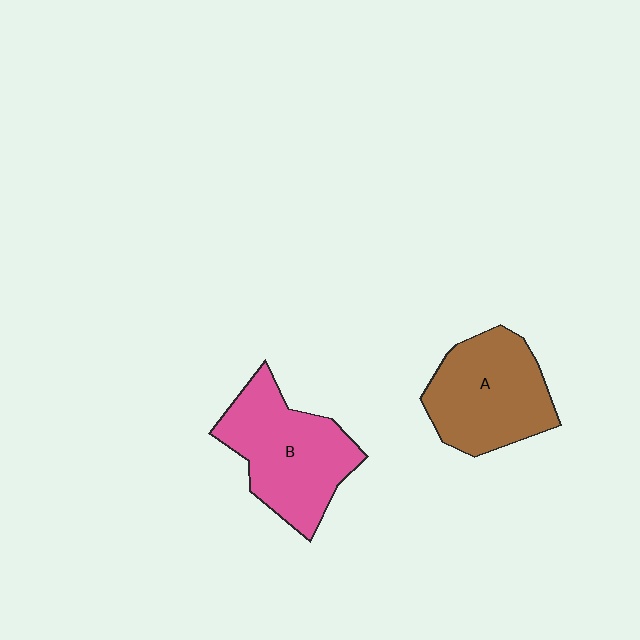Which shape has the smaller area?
Shape A (brown).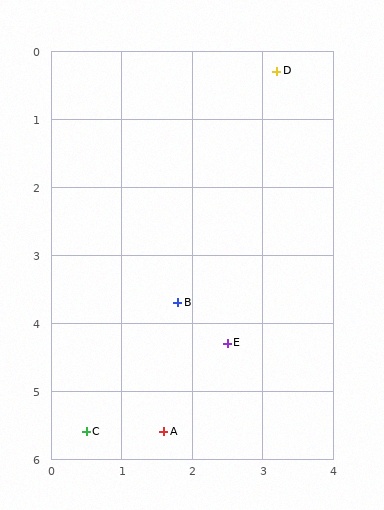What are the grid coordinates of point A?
Point A is at approximately (1.6, 5.6).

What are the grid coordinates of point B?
Point B is at approximately (1.8, 3.7).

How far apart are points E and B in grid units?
Points E and B are about 0.9 grid units apart.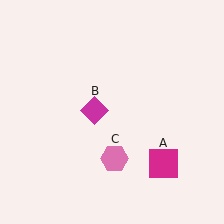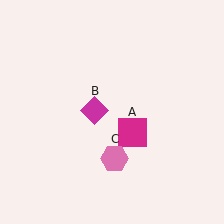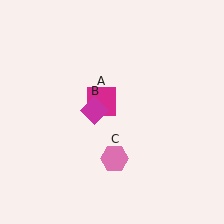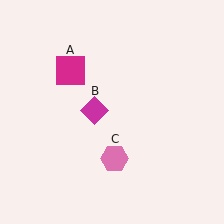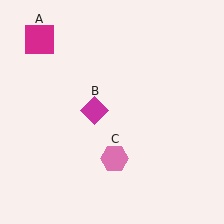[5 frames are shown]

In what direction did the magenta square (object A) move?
The magenta square (object A) moved up and to the left.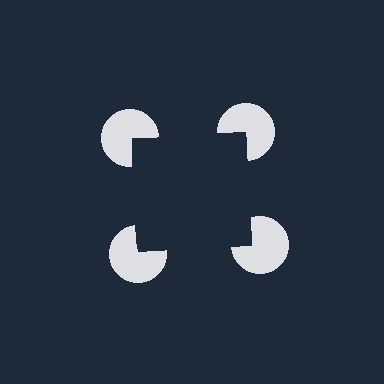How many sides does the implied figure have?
4 sides.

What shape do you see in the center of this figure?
An illusory square — its edges are inferred from the aligned wedge cuts in the pac-man discs, not physically drawn.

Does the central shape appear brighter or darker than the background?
It typically appears slightly darker than the background, even though no actual brightness change is drawn.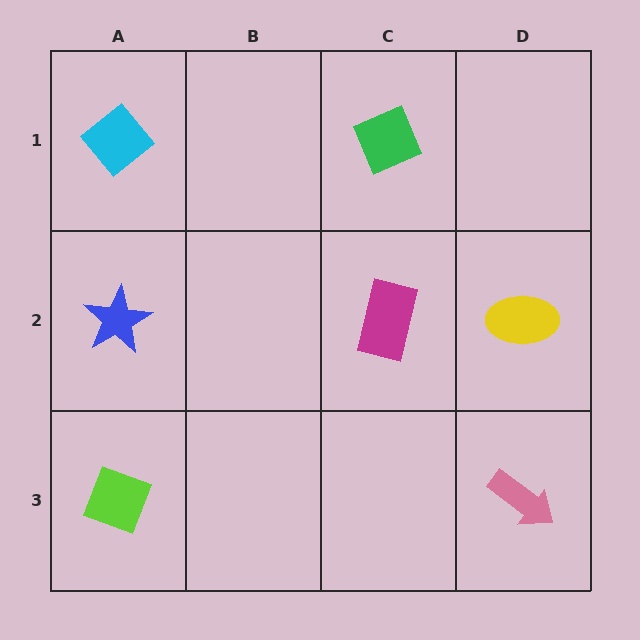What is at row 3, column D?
A pink arrow.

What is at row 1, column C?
A green diamond.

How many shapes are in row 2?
3 shapes.